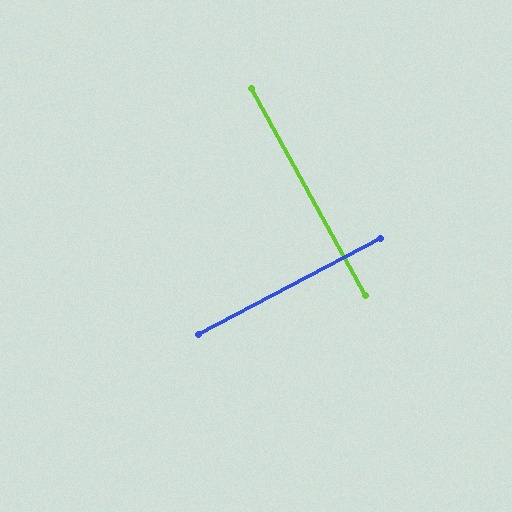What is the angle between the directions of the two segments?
Approximately 89 degrees.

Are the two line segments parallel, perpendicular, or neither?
Perpendicular — they meet at approximately 89°.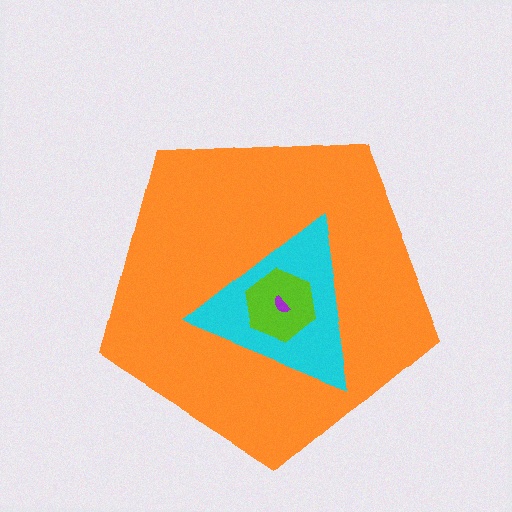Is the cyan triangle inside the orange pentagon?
Yes.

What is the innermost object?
The purple semicircle.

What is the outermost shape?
The orange pentagon.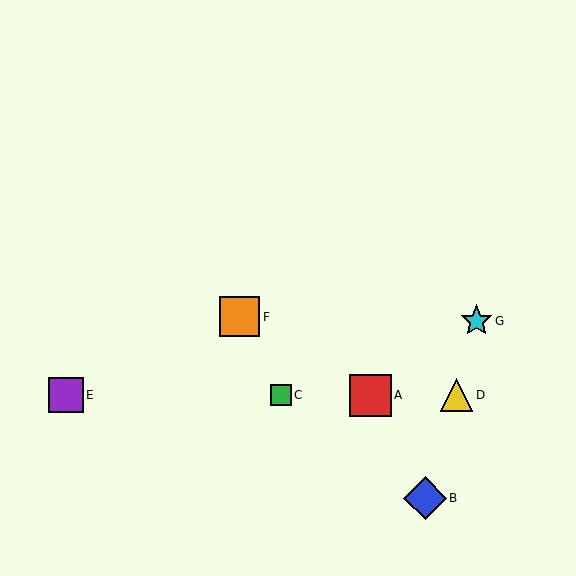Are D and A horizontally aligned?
Yes, both are at y≈395.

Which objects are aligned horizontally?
Objects A, C, D, E are aligned horizontally.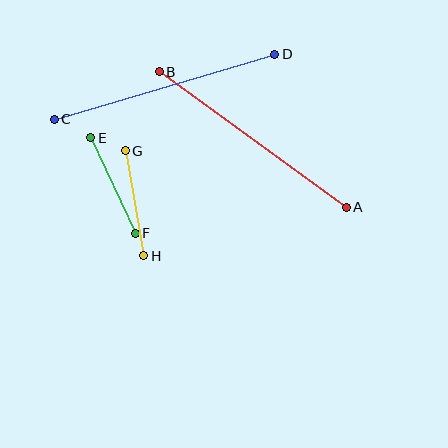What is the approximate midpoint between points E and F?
The midpoint is at approximately (113, 185) pixels.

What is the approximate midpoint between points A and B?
The midpoint is at approximately (253, 139) pixels.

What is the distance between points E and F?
The distance is approximately 105 pixels.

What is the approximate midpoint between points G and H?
The midpoint is at approximately (134, 203) pixels.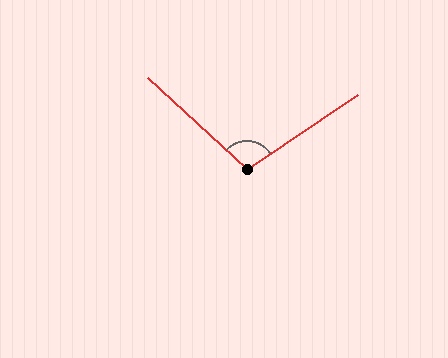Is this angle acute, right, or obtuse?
It is obtuse.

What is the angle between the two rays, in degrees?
Approximately 104 degrees.